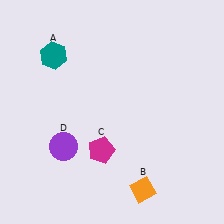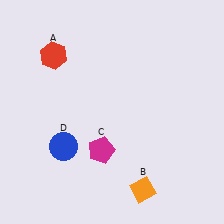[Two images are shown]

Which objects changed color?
A changed from teal to red. D changed from purple to blue.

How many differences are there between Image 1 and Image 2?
There are 2 differences between the two images.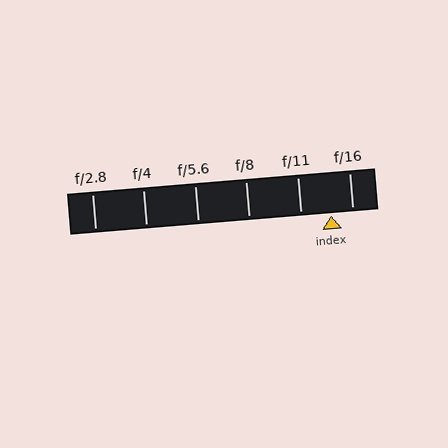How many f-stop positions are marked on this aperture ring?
There are 6 f-stop positions marked.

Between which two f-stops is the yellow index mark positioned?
The index mark is between f/11 and f/16.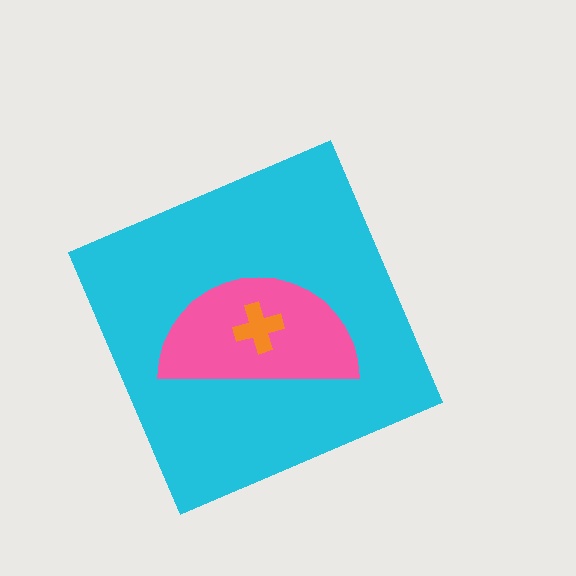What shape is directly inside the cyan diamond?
The pink semicircle.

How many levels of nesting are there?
3.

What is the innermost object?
The orange cross.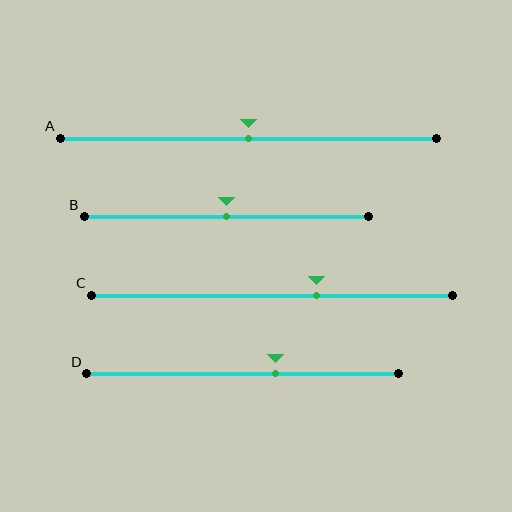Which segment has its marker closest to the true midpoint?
Segment A has its marker closest to the true midpoint.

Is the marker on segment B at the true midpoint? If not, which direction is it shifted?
Yes, the marker on segment B is at the true midpoint.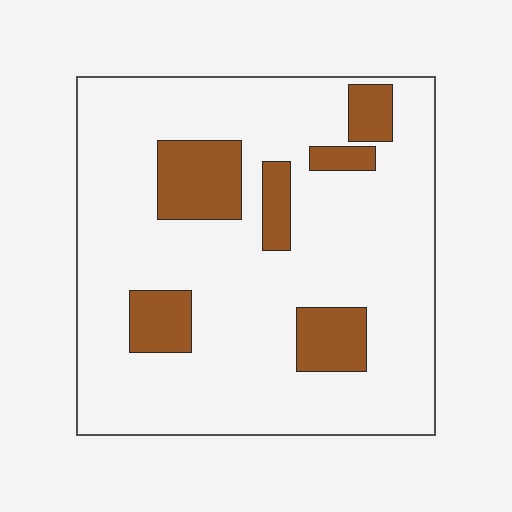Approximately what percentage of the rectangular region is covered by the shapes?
Approximately 15%.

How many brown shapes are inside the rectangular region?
6.